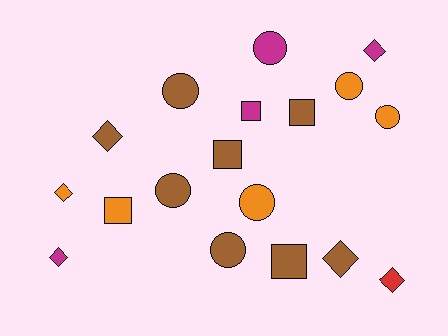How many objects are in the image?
There are 18 objects.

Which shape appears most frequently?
Circle, with 7 objects.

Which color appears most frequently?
Brown, with 8 objects.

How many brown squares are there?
There are 3 brown squares.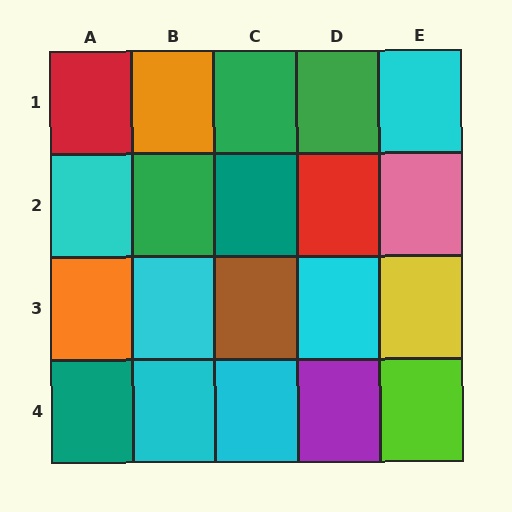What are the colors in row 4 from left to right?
Teal, cyan, cyan, purple, lime.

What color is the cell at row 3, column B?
Cyan.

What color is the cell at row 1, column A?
Red.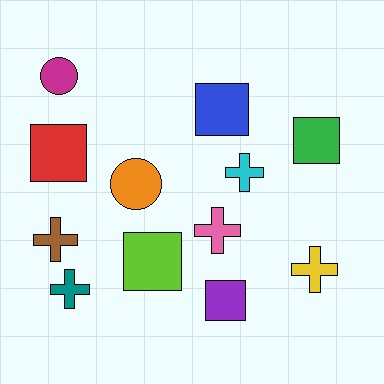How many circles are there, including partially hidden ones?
There are 2 circles.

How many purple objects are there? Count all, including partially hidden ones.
There is 1 purple object.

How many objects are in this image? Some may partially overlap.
There are 12 objects.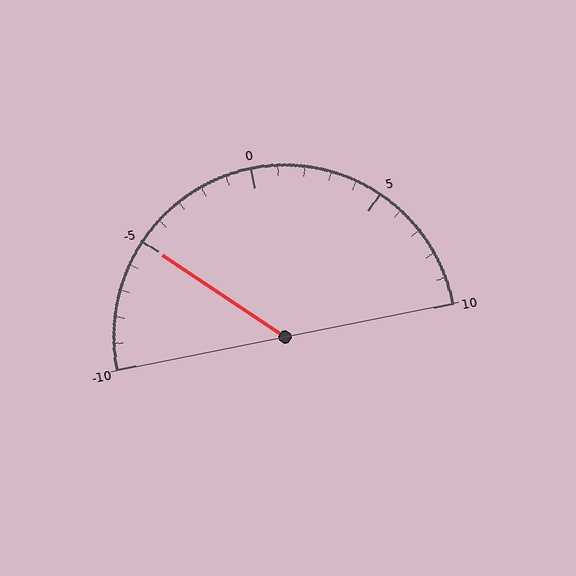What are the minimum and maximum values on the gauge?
The gauge ranges from -10 to 10.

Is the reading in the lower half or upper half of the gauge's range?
The reading is in the lower half of the range (-10 to 10).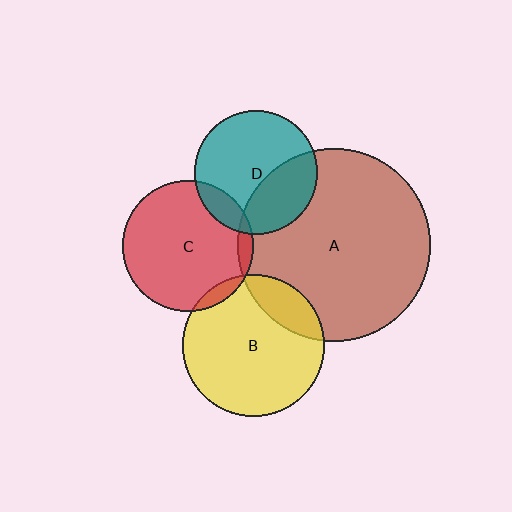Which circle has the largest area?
Circle A (brown).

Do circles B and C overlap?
Yes.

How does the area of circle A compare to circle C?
Approximately 2.2 times.